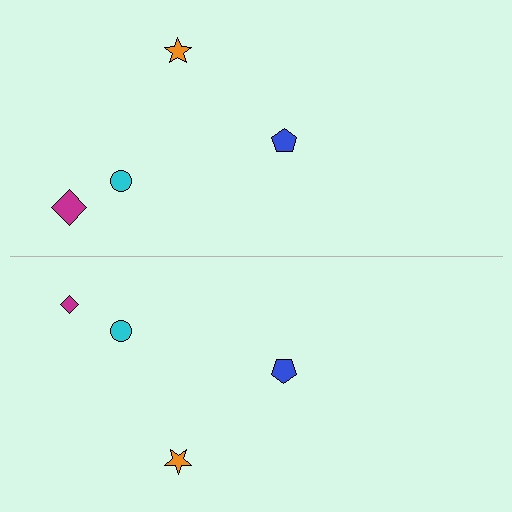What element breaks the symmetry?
The magenta diamond on the bottom side has a different size than its mirror counterpart.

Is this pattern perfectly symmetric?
No, the pattern is not perfectly symmetric. The magenta diamond on the bottom side has a different size than its mirror counterpart.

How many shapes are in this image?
There are 8 shapes in this image.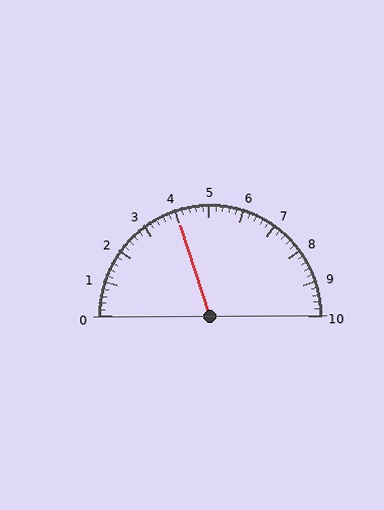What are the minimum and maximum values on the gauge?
The gauge ranges from 0 to 10.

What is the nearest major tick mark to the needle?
The nearest major tick mark is 4.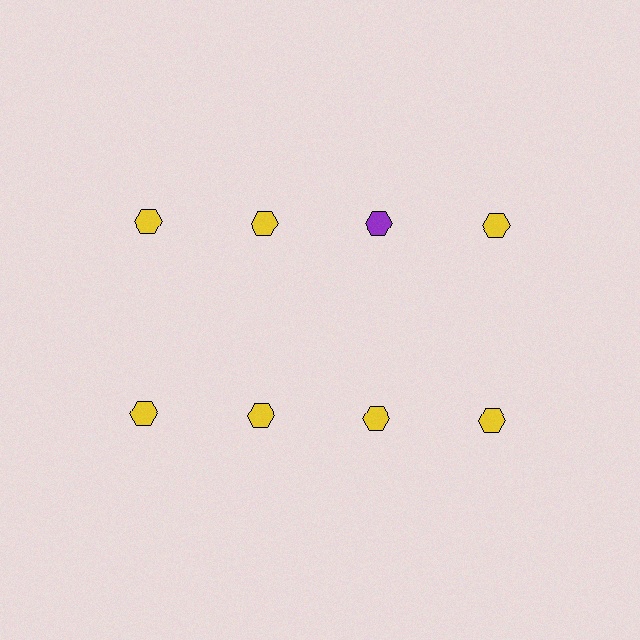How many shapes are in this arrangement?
There are 8 shapes arranged in a grid pattern.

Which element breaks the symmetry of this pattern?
The purple hexagon in the top row, center column breaks the symmetry. All other shapes are yellow hexagons.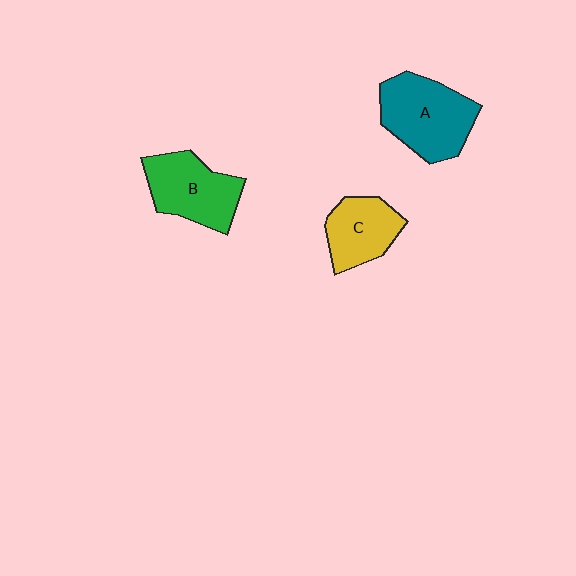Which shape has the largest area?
Shape A (teal).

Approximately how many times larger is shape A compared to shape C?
Approximately 1.5 times.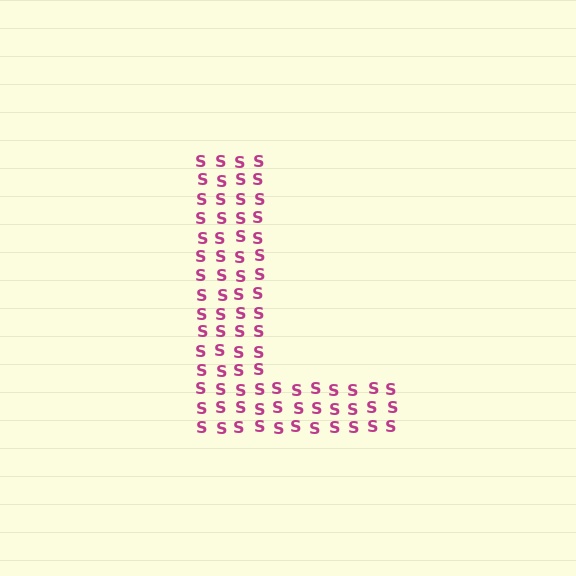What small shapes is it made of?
It is made of small letter S's.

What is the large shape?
The large shape is the letter L.